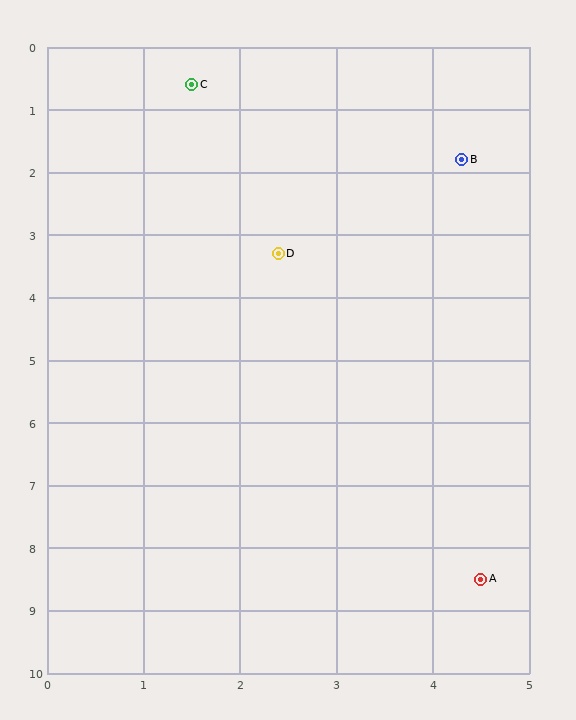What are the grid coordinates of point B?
Point B is at approximately (4.3, 1.8).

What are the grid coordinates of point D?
Point D is at approximately (2.4, 3.3).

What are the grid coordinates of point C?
Point C is at approximately (1.5, 0.6).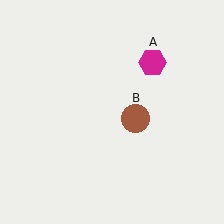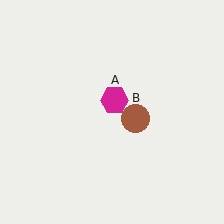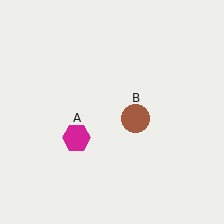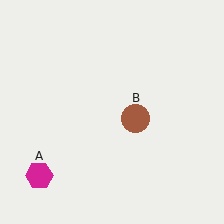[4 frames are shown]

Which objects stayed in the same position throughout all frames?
Brown circle (object B) remained stationary.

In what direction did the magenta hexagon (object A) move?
The magenta hexagon (object A) moved down and to the left.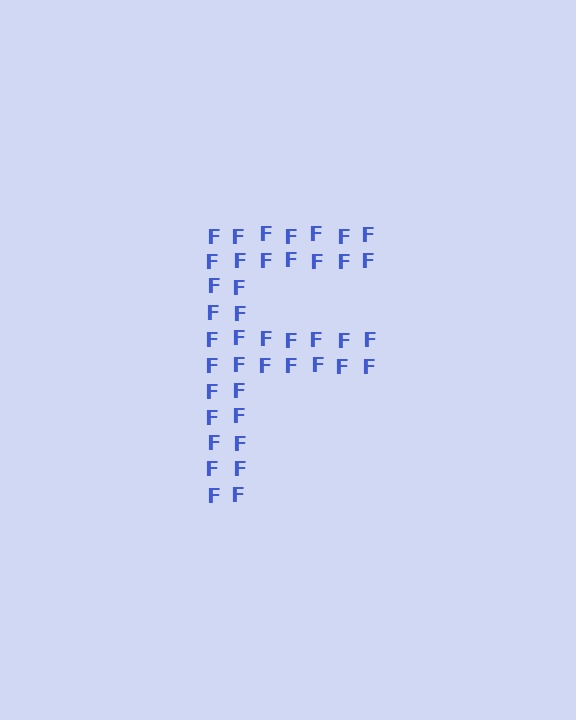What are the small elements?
The small elements are letter F's.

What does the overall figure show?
The overall figure shows the letter F.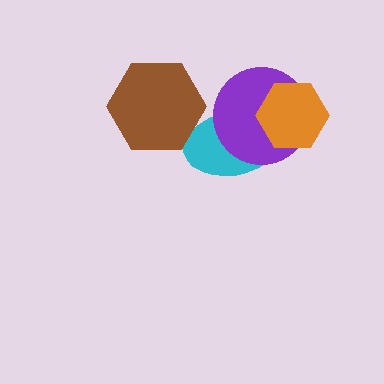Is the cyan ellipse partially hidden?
Yes, it is partially covered by another shape.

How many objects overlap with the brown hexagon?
1 object overlaps with the brown hexagon.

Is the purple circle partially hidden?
Yes, it is partially covered by another shape.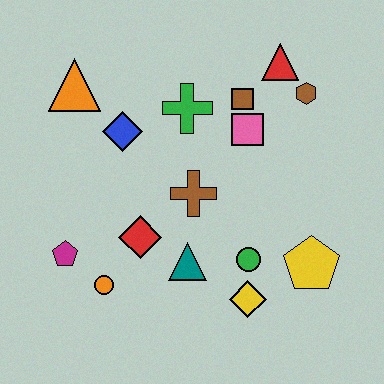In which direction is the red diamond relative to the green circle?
The red diamond is to the left of the green circle.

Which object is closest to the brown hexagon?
The red triangle is closest to the brown hexagon.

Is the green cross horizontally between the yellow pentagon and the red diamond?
Yes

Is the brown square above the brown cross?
Yes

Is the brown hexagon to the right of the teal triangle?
Yes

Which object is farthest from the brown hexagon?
The magenta pentagon is farthest from the brown hexagon.